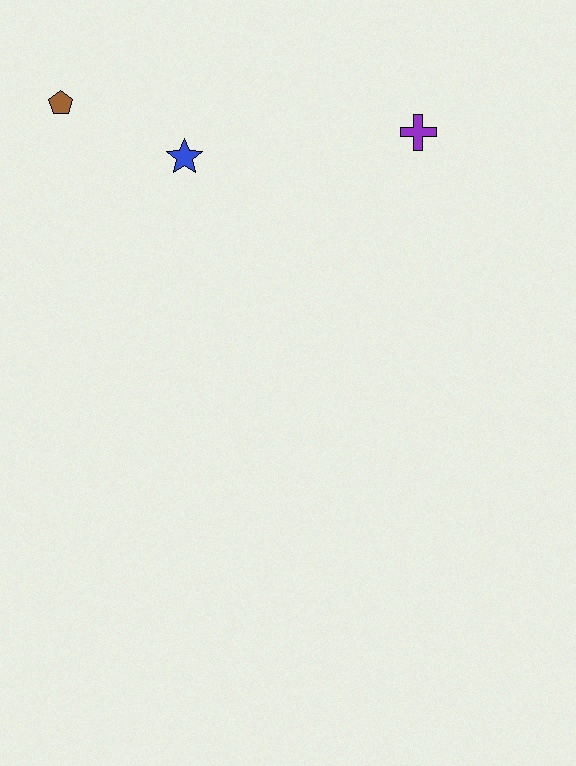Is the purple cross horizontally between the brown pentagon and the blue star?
No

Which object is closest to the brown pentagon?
The blue star is closest to the brown pentagon.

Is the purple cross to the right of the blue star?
Yes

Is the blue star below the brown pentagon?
Yes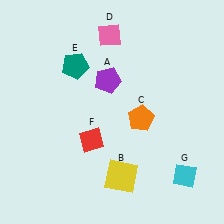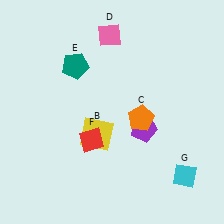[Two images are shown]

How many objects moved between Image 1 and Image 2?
2 objects moved between the two images.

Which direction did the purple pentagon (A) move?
The purple pentagon (A) moved down.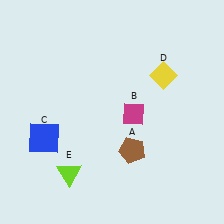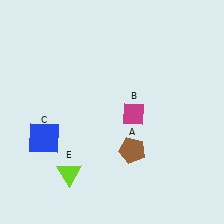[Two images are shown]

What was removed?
The yellow diamond (D) was removed in Image 2.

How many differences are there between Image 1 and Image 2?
There is 1 difference between the two images.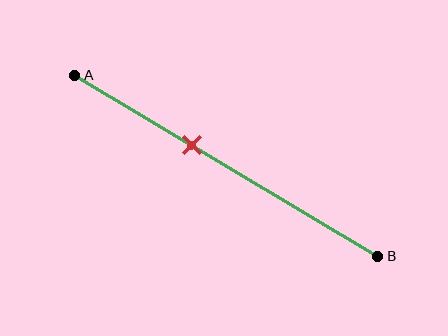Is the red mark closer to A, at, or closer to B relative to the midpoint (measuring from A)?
The red mark is closer to point A than the midpoint of segment AB.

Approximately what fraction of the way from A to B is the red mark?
The red mark is approximately 40% of the way from A to B.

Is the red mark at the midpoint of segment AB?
No, the mark is at about 40% from A, not at the 50% midpoint.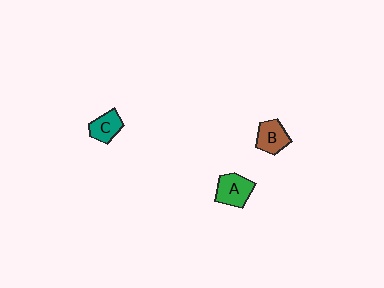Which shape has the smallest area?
Shape C (teal).